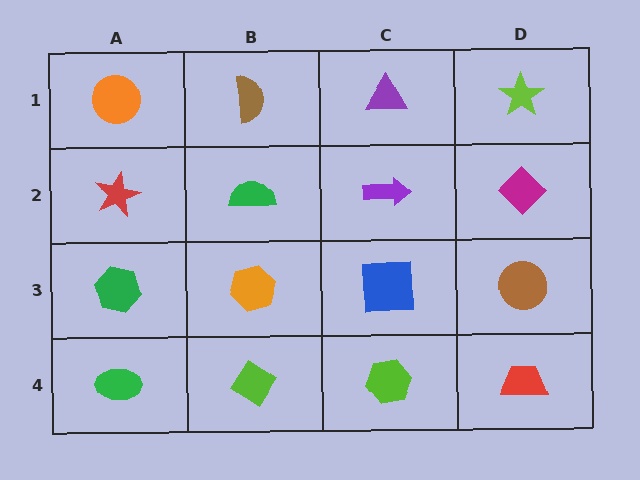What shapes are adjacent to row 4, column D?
A brown circle (row 3, column D), a lime hexagon (row 4, column C).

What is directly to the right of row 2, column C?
A magenta diamond.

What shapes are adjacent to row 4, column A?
A green hexagon (row 3, column A), a lime diamond (row 4, column B).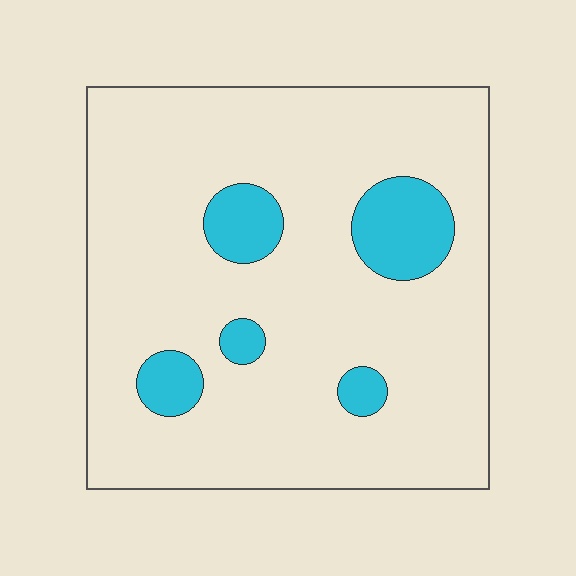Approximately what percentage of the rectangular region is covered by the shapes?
Approximately 15%.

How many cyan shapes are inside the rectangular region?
5.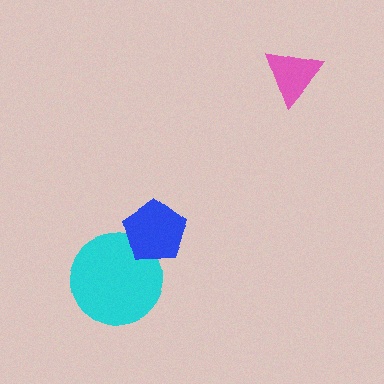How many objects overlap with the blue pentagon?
1 object overlaps with the blue pentagon.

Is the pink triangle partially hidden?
No, no other shape covers it.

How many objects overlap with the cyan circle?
1 object overlaps with the cyan circle.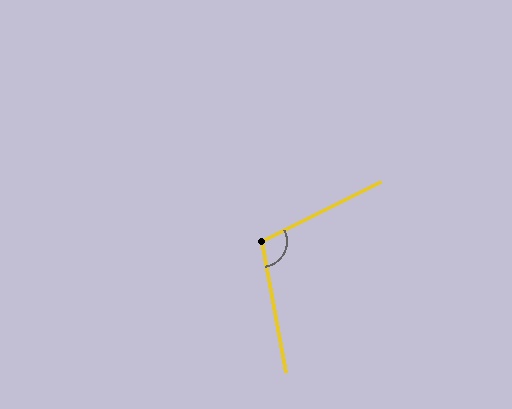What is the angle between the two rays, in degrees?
Approximately 106 degrees.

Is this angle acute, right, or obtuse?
It is obtuse.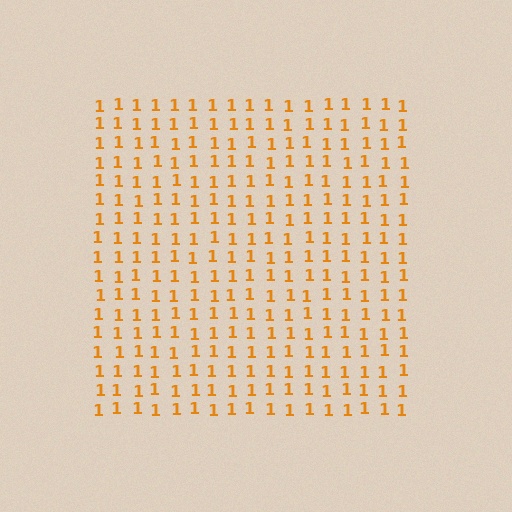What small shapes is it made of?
It is made of small digit 1's.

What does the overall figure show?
The overall figure shows a square.